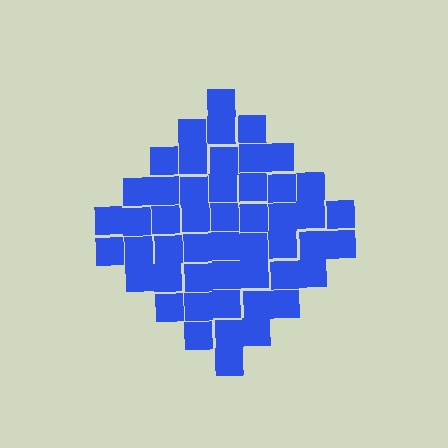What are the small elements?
The small elements are squares.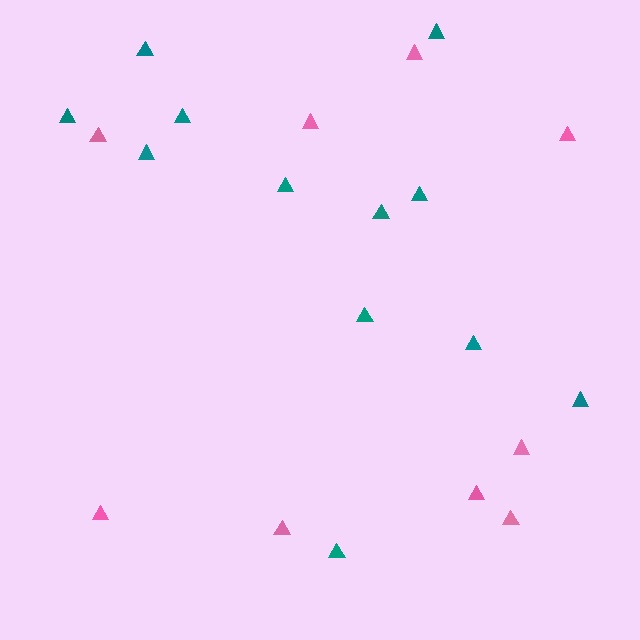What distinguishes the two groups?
There are 2 groups: one group of teal triangles (12) and one group of pink triangles (9).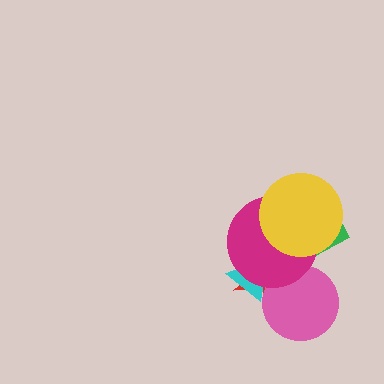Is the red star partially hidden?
Yes, it is partially covered by another shape.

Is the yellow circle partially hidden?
No, no other shape covers it.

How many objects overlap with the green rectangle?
5 objects overlap with the green rectangle.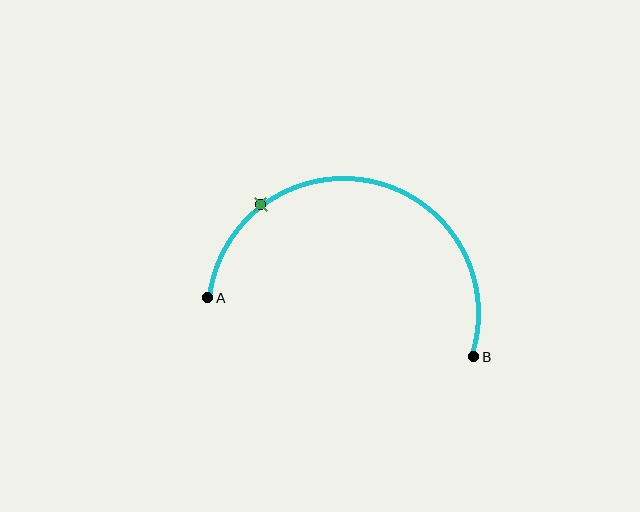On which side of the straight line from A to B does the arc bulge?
The arc bulges above the straight line connecting A and B.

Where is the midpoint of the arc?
The arc midpoint is the point on the curve farthest from the straight line joining A and B. It sits above that line.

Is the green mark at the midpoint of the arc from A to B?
No. The green mark lies on the arc but is closer to endpoint A. The arc midpoint would be at the point on the curve equidistant along the arc from both A and B.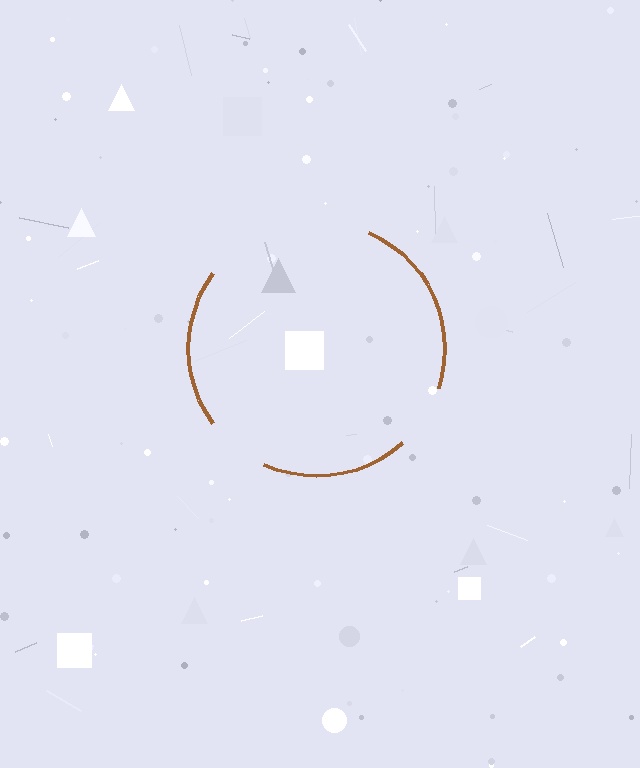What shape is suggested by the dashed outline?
The dashed outline suggests a circle.